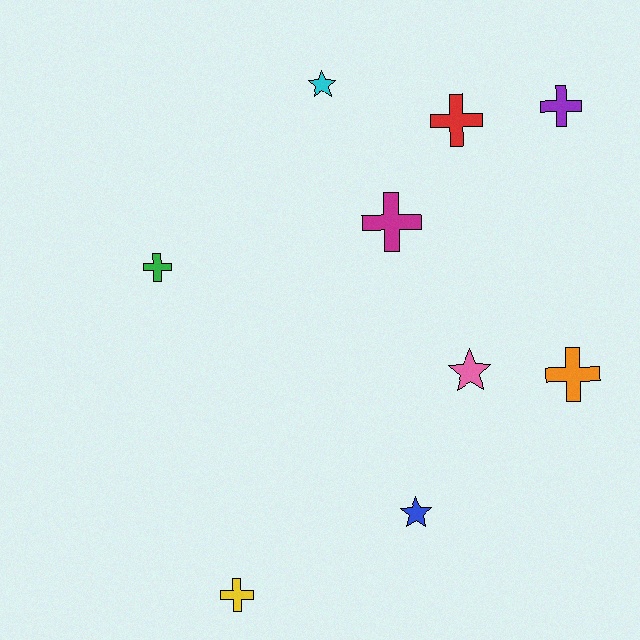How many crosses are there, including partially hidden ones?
There are 6 crosses.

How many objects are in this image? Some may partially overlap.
There are 9 objects.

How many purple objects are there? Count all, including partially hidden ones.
There is 1 purple object.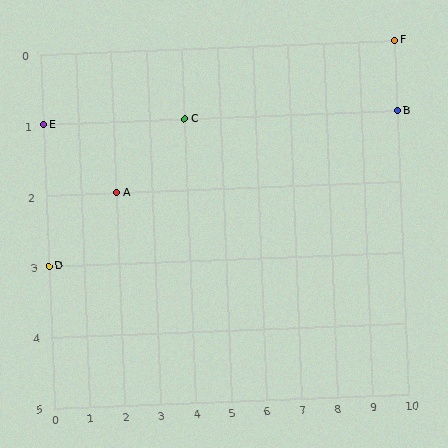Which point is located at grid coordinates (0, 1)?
Point E is at (0, 1).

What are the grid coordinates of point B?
Point B is at grid coordinates (10, 1).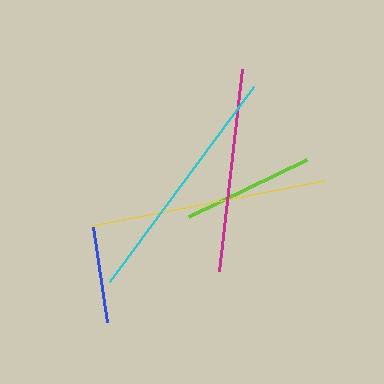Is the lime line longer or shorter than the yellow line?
The yellow line is longer than the lime line.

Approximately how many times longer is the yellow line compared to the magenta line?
The yellow line is approximately 1.2 times the length of the magenta line.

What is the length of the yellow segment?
The yellow segment is approximately 236 pixels long.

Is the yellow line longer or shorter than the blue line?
The yellow line is longer than the blue line.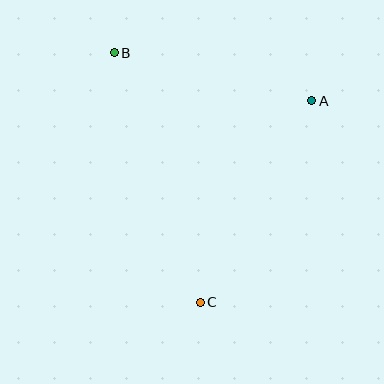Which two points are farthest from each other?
Points B and C are farthest from each other.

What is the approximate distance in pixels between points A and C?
The distance between A and C is approximately 230 pixels.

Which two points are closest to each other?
Points A and B are closest to each other.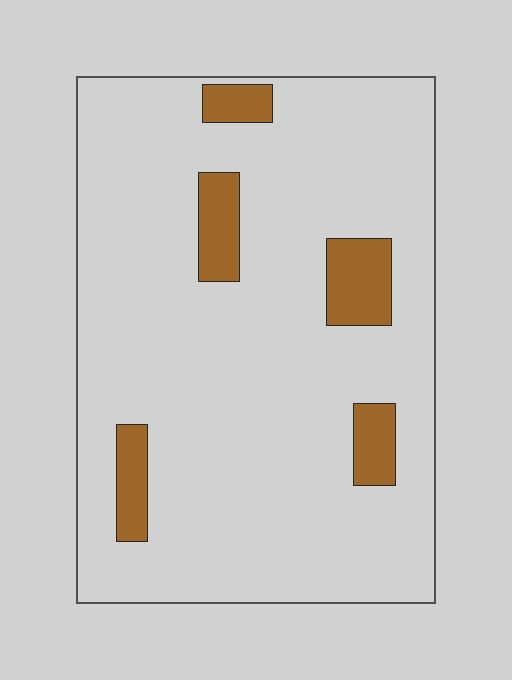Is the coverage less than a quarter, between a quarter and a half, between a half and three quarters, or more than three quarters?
Less than a quarter.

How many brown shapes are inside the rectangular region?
5.